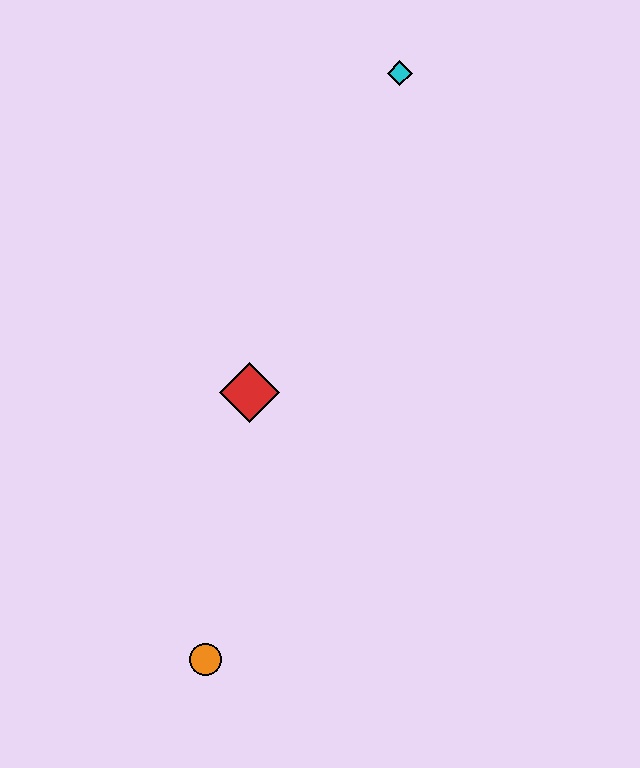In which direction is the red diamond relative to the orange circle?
The red diamond is above the orange circle.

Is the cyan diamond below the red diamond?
No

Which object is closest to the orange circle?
The red diamond is closest to the orange circle.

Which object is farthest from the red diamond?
The cyan diamond is farthest from the red diamond.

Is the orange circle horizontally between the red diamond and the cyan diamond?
No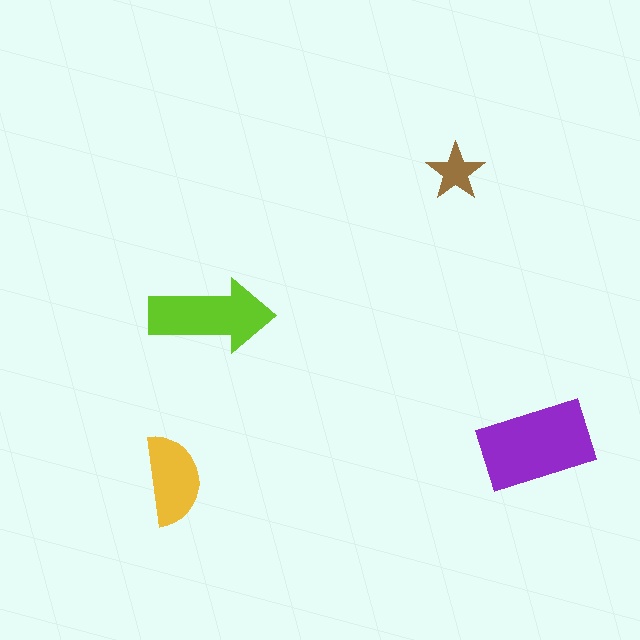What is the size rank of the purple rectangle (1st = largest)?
1st.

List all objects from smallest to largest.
The brown star, the yellow semicircle, the lime arrow, the purple rectangle.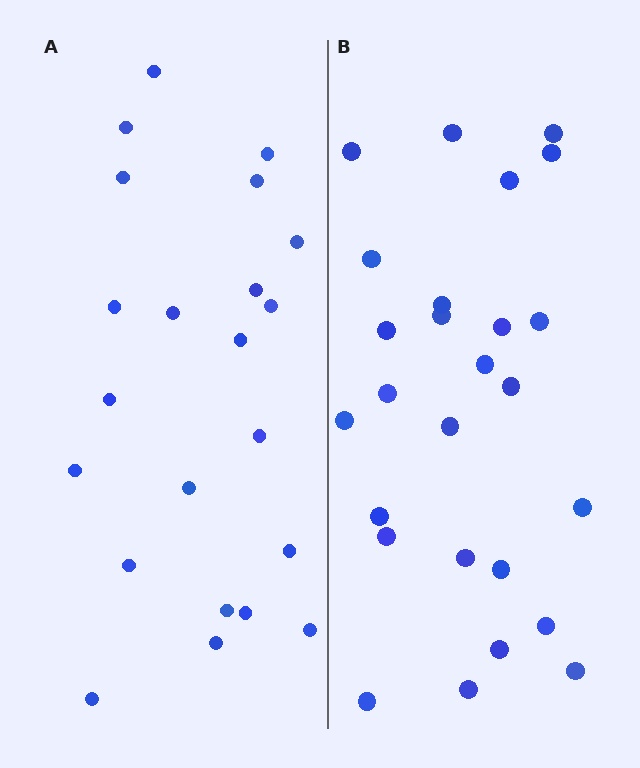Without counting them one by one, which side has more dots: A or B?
Region B (the right region) has more dots.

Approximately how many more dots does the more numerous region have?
Region B has about 4 more dots than region A.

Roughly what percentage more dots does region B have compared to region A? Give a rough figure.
About 20% more.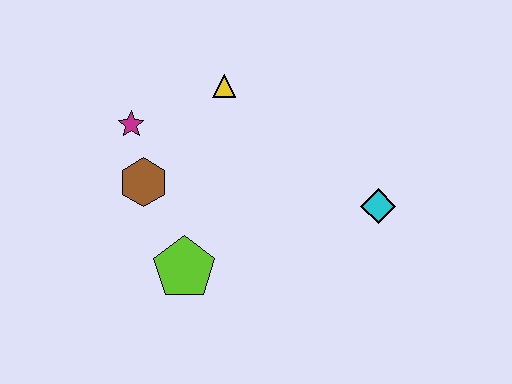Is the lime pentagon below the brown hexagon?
Yes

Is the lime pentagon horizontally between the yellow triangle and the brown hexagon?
Yes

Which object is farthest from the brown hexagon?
The cyan diamond is farthest from the brown hexagon.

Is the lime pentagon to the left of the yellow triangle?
Yes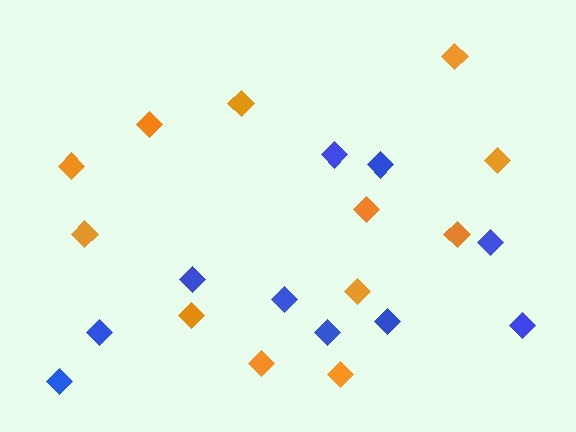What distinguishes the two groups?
There are 2 groups: one group of blue diamonds (10) and one group of orange diamonds (12).